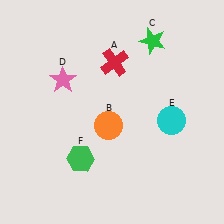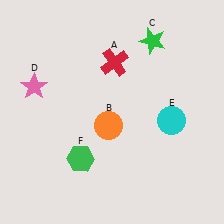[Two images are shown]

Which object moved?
The pink star (D) moved left.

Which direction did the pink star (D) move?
The pink star (D) moved left.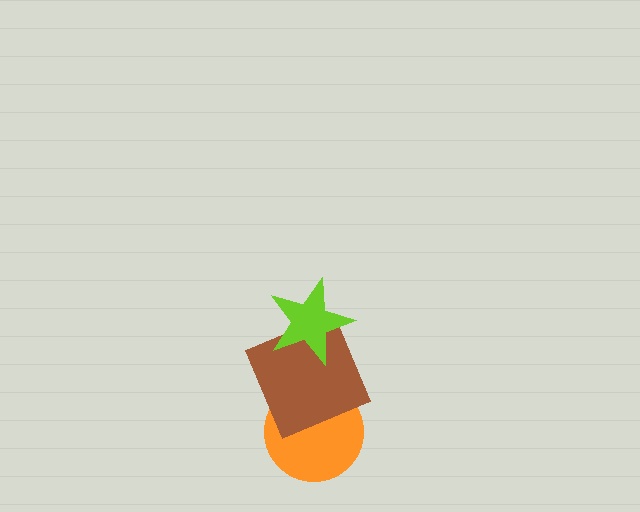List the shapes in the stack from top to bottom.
From top to bottom: the lime star, the brown square, the orange circle.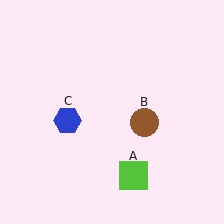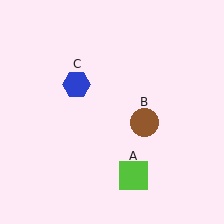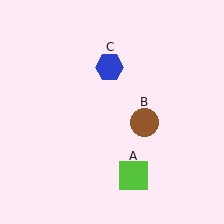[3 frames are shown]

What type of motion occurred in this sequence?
The blue hexagon (object C) rotated clockwise around the center of the scene.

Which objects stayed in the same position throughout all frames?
Lime square (object A) and brown circle (object B) remained stationary.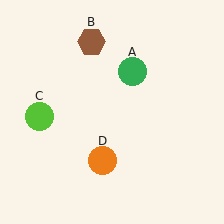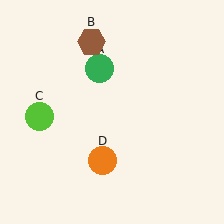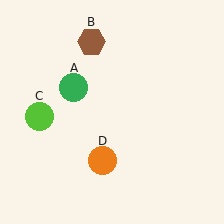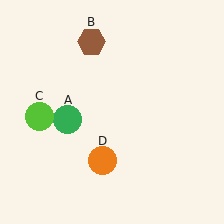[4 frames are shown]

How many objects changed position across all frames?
1 object changed position: green circle (object A).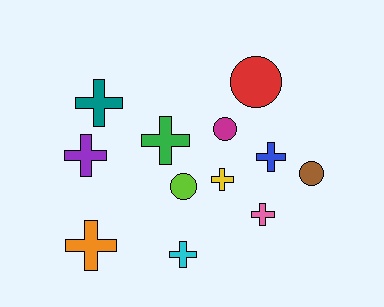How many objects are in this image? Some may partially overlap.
There are 12 objects.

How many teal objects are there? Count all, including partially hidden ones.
There is 1 teal object.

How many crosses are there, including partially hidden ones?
There are 8 crosses.